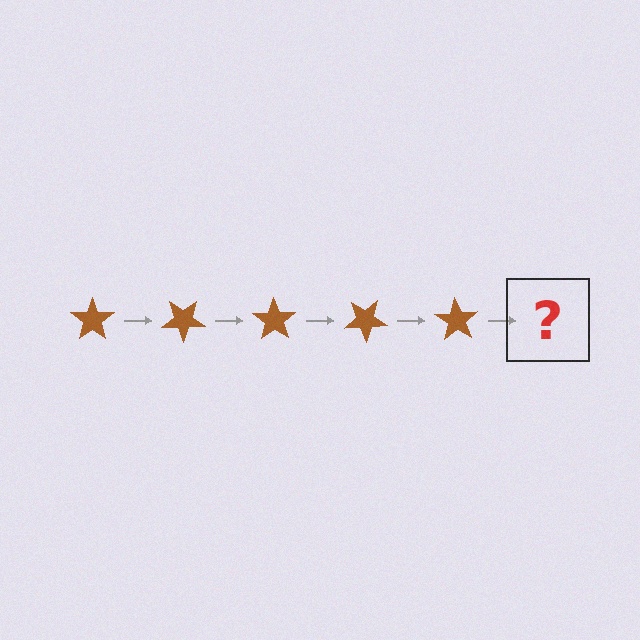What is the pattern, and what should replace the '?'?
The pattern is that the star rotates 35 degrees each step. The '?' should be a brown star rotated 175 degrees.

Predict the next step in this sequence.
The next step is a brown star rotated 175 degrees.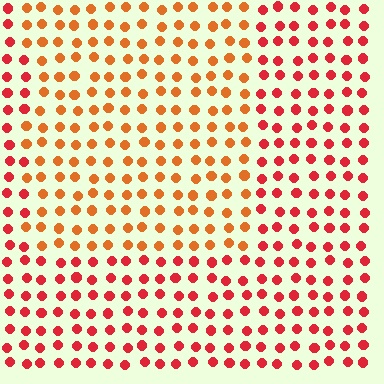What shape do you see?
I see a rectangle.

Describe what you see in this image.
The image is filled with small red elements in a uniform arrangement. A rectangle-shaped region is visible where the elements are tinted to a slightly different hue, forming a subtle color boundary.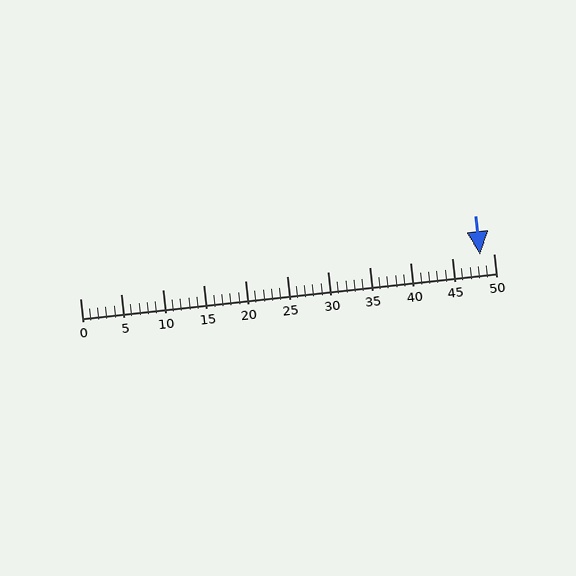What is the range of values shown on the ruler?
The ruler shows values from 0 to 50.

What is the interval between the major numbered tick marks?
The major tick marks are spaced 5 units apart.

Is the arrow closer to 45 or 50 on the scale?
The arrow is closer to 50.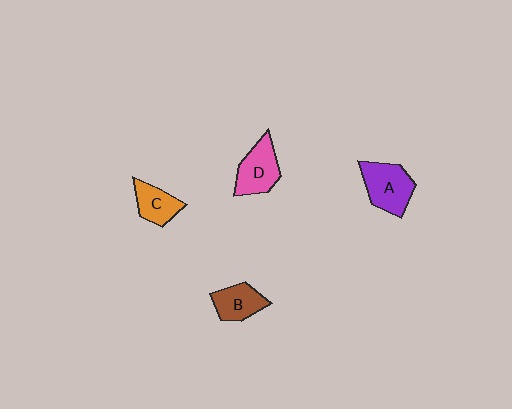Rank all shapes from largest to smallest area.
From largest to smallest: A (purple), D (pink), B (brown), C (orange).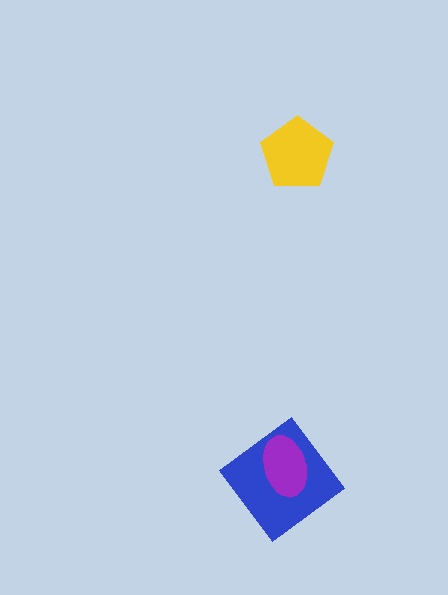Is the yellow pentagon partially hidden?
No, no other shape covers it.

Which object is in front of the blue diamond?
The purple ellipse is in front of the blue diamond.